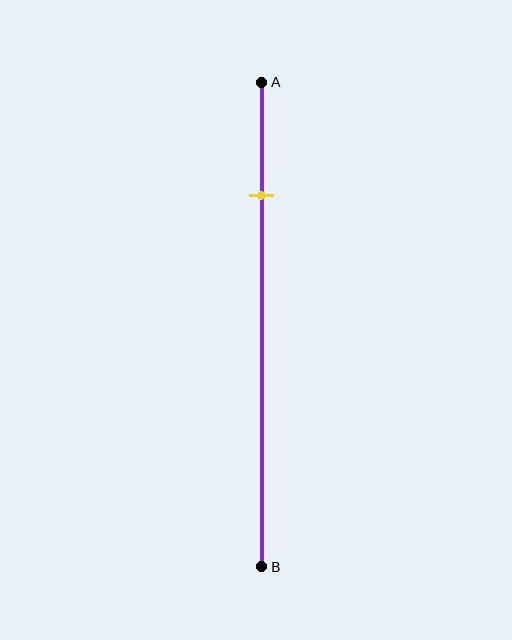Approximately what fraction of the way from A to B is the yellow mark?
The yellow mark is approximately 25% of the way from A to B.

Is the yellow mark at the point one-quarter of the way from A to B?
Yes, the mark is approximately at the one-quarter point.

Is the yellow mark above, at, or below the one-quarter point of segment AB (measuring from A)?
The yellow mark is approximately at the one-quarter point of segment AB.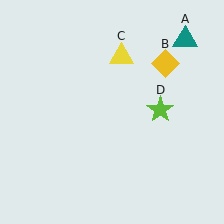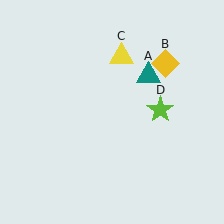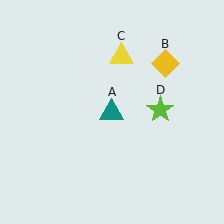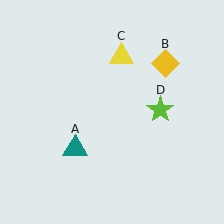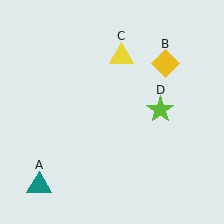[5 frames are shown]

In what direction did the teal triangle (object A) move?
The teal triangle (object A) moved down and to the left.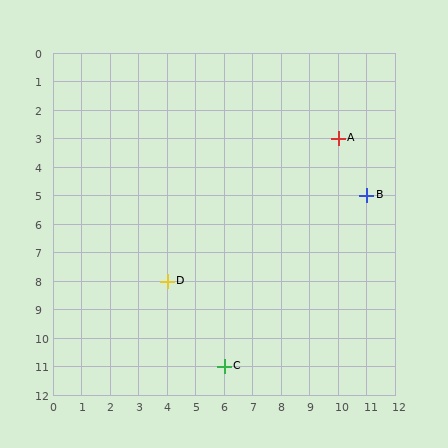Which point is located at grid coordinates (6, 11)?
Point C is at (6, 11).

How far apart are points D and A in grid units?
Points D and A are 6 columns and 5 rows apart (about 7.8 grid units diagonally).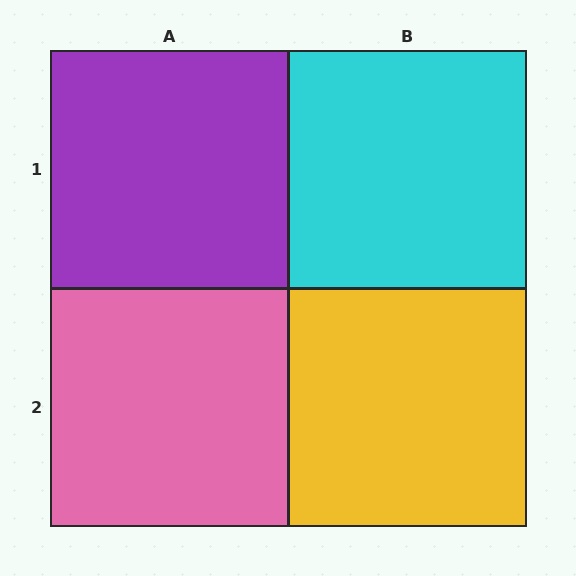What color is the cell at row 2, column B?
Yellow.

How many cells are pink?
1 cell is pink.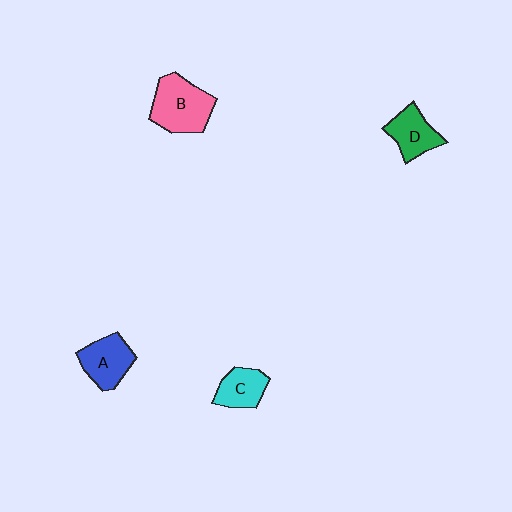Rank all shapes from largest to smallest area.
From largest to smallest: B (pink), A (blue), D (green), C (cyan).